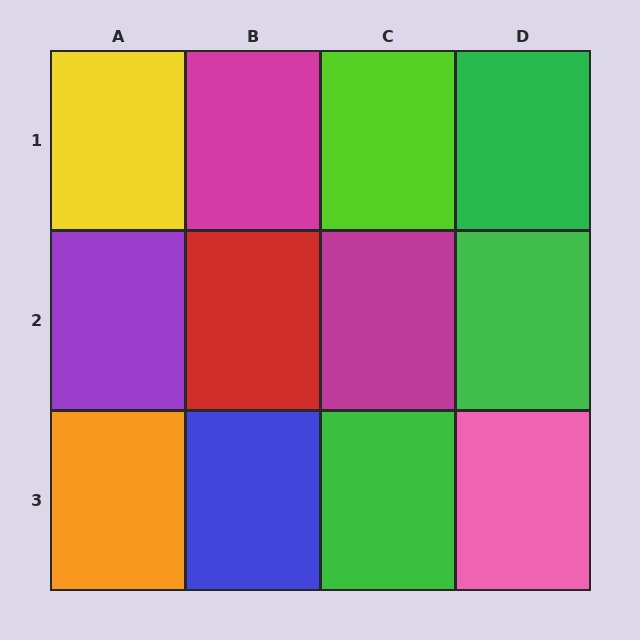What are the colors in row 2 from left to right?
Purple, red, magenta, green.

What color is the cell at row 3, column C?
Green.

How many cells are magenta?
2 cells are magenta.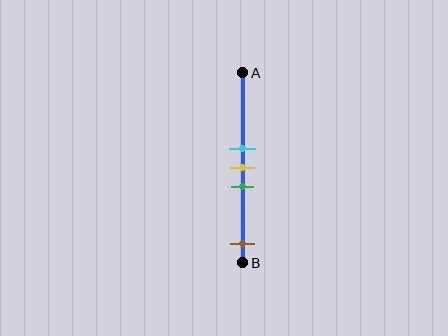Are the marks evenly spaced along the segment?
No, the marks are not evenly spaced.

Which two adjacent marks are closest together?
The cyan and yellow marks are the closest adjacent pair.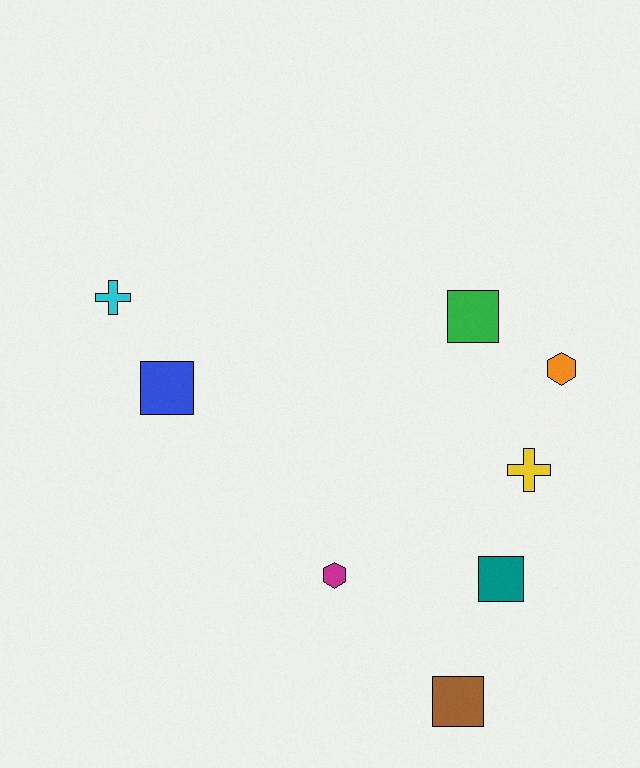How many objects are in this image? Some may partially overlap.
There are 8 objects.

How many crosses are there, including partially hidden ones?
There are 2 crosses.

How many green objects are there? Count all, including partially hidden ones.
There is 1 green object.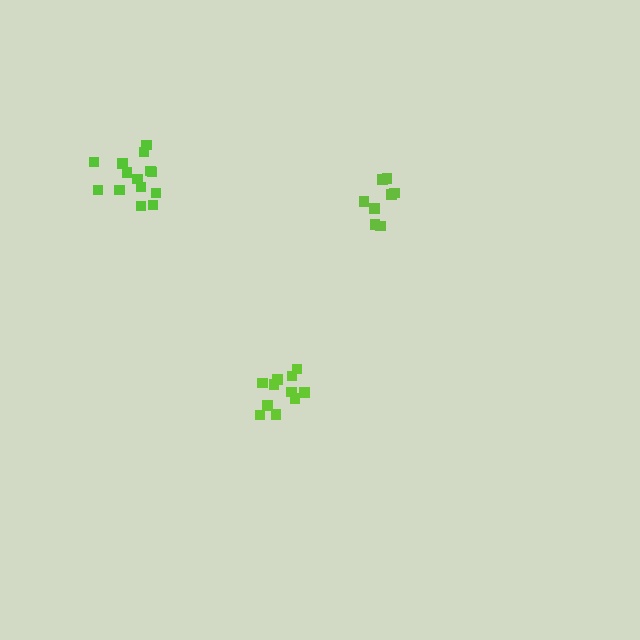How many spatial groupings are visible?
There are 3 spatial groupings.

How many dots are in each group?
Group 1: 11 dots, Group 2: 14 dots, Group 3: 8 dots (33 total).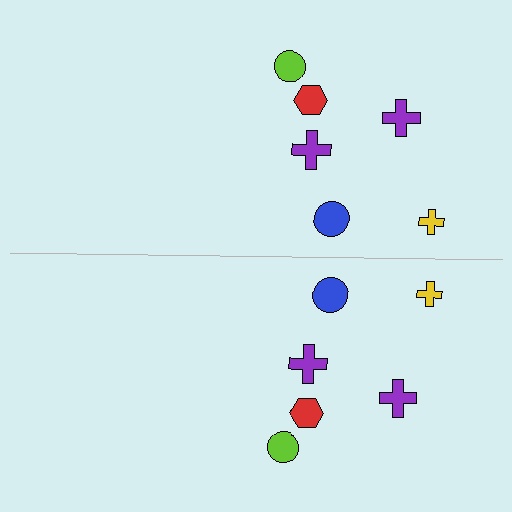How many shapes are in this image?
There are 12 shapes in this image.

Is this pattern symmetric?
Yes, this pattern has bilateral (reflection) symmetry.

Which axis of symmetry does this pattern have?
The pattern has a horizontal axis of symmetry running through the center of the image.